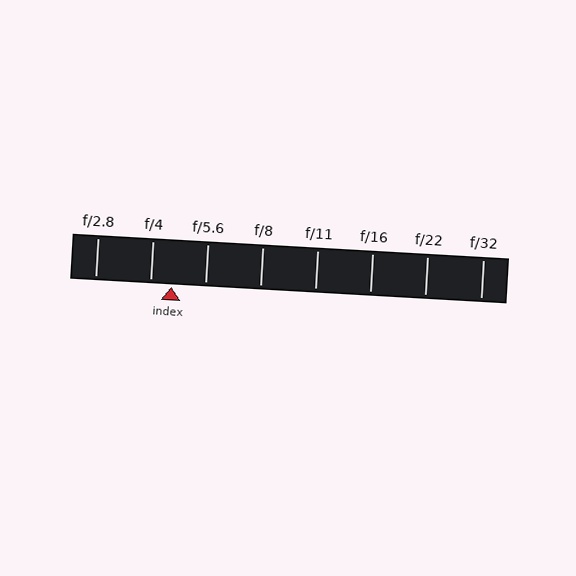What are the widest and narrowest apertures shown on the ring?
The widest aperture shown is f/2.8 and the narrowest is f/32.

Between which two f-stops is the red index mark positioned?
The index mark is between f/4 and f/5.6.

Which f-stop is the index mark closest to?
The index mark is closest to f/4.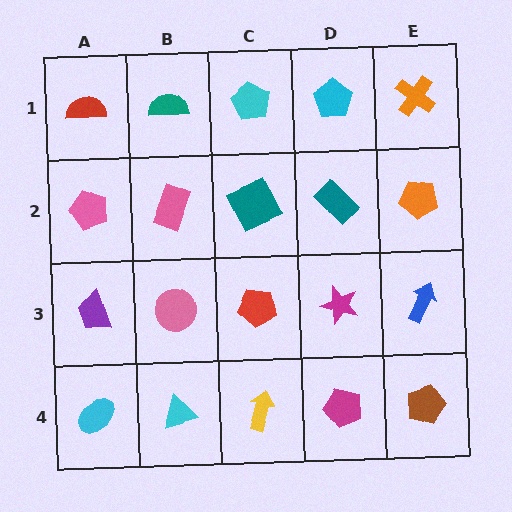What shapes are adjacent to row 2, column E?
An orange cross (row 1, column E), a blue arrow (row 3, column E), a teal rectangle (row 2, column D).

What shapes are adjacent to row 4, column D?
A magenta star (row 3, column D), a yellow arrow (row 4, column C), a brown pentagon (row 4, column E).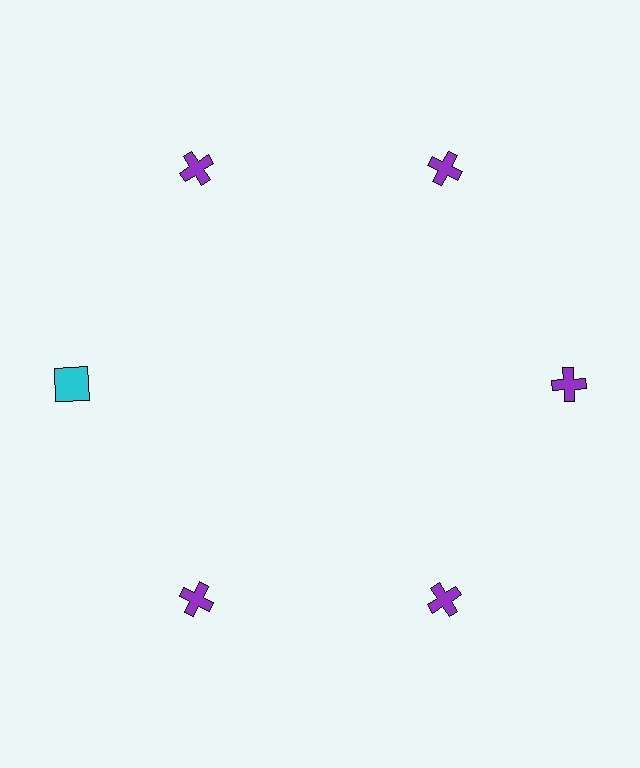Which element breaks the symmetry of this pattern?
The cyan square at roughly the 9 o'clock position breaks the symmetry. All other shapes are purple crosses.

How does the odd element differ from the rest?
It differs in both color (cyan instead of purple) and shape (square instead of cross).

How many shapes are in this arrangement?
There are 6 shapes arranged in a ring pattern.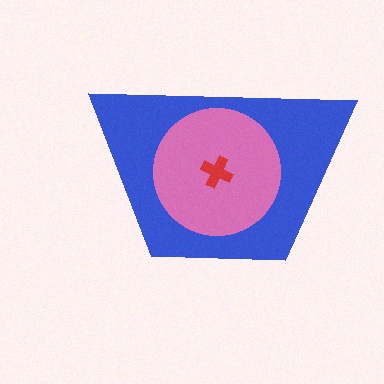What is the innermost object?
The red cross.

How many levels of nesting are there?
3.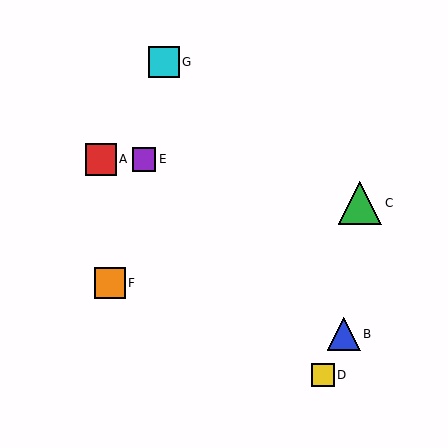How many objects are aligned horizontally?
2 objects (A, E) are aligned horizontally.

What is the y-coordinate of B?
Object B is at y≈334.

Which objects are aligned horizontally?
Objects A, E are aligned horizontally.